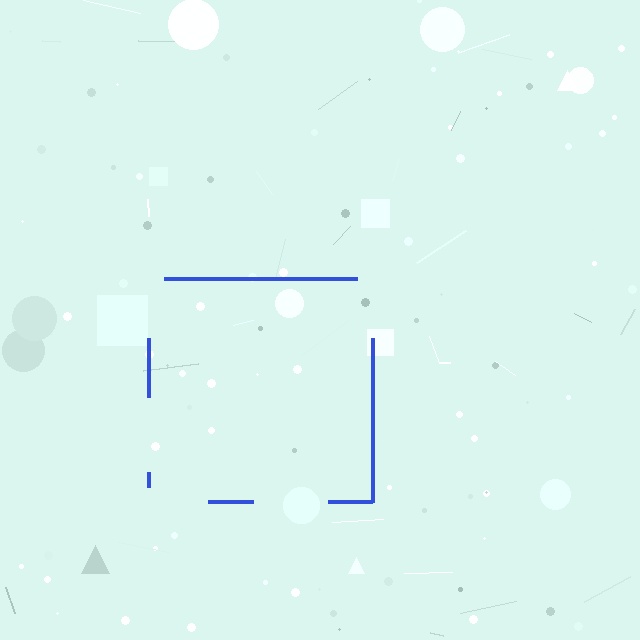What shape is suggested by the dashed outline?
The dashed outline suggests a square.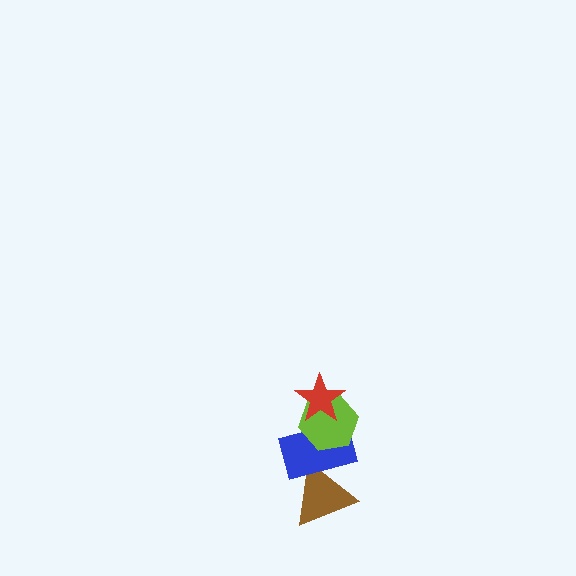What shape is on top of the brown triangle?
The blue rectangle is on top of the brown triangle.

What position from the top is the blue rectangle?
The blue rectangle is 3rd from the top.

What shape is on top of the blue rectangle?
The lime hexagon is on top of the blue rectangle.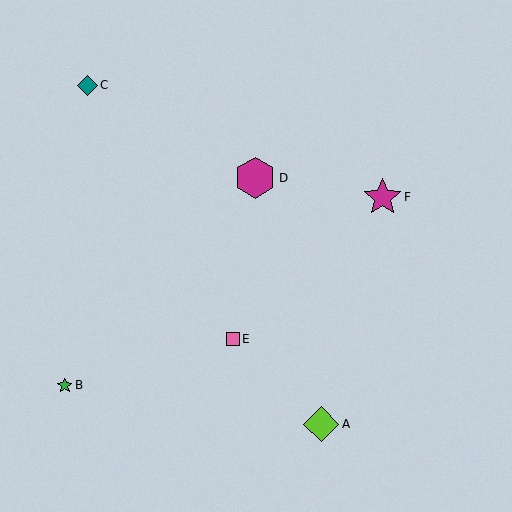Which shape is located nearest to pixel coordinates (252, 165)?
The magenta hexagon (labeled D) at (255, 178) is nearest to that location.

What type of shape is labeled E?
Shape E is a pink square.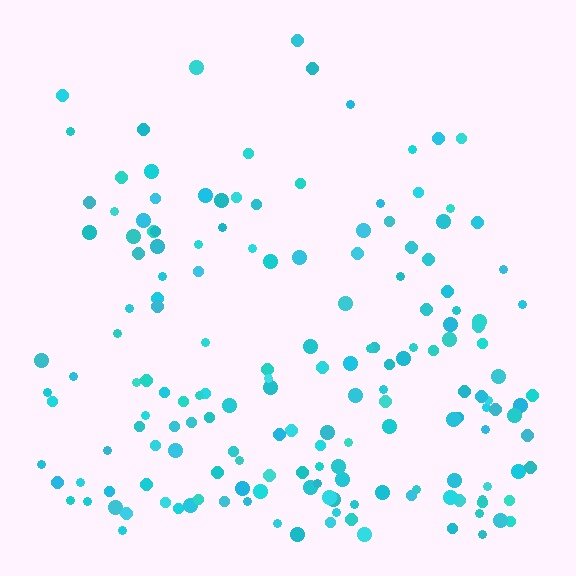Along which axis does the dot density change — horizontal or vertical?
Vertical.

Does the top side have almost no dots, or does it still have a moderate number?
Still a moderate number, just noticeably fewer than the bottom.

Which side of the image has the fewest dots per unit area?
The top.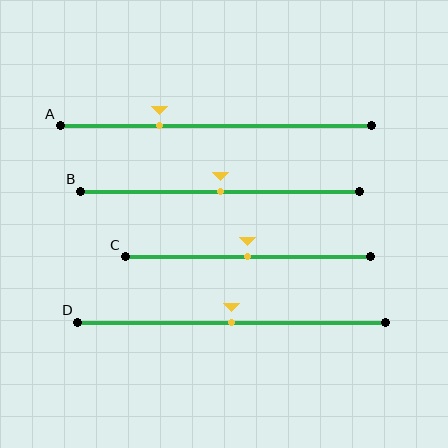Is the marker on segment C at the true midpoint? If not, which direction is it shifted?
Yes, the marker on segment C is at the true midpoint.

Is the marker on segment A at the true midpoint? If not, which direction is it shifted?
No, the marker on segment A is shifted to the left by about 18% of the segment length.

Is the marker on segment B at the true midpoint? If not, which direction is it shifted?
Yes, the marker on segment B is at the true midpoint.